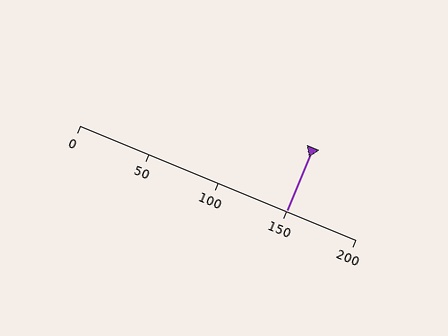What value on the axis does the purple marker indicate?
The marker indicates approximately 150.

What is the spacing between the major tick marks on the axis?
The major ticks are spaced 50 apart.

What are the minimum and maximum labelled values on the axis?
The axis runs from 0 to 200.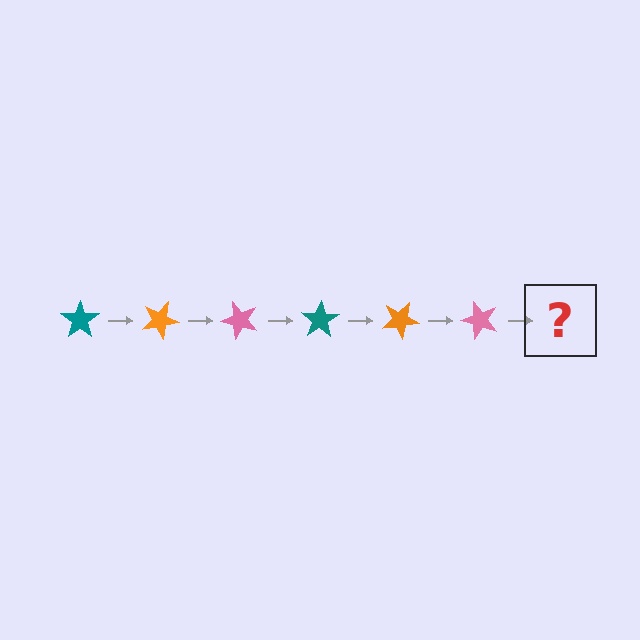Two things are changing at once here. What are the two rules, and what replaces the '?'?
The two rules are that it rotates 25 degrees each step and the color cycles through teal, orange, and pink. The '?' should be a teal star, rotated 150 degrees from the start.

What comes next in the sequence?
The next element should be a teal star, rotated 150 degrees from the start.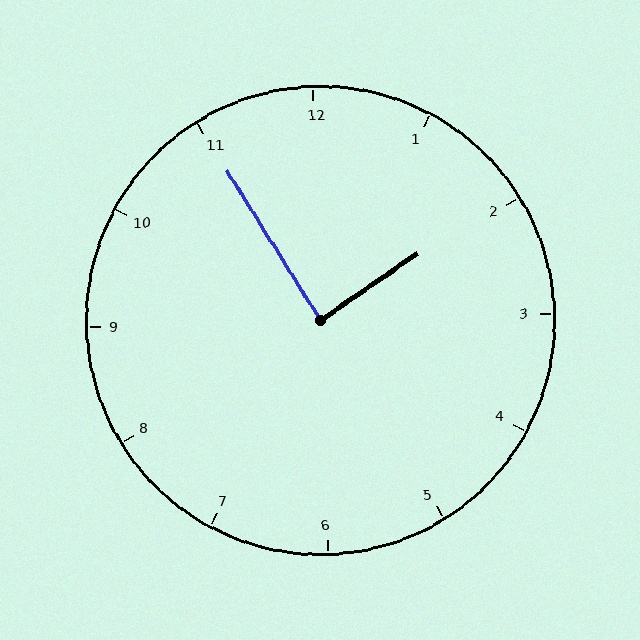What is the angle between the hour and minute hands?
Approximately 88 degrees.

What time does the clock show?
1:55.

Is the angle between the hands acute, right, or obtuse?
It is right.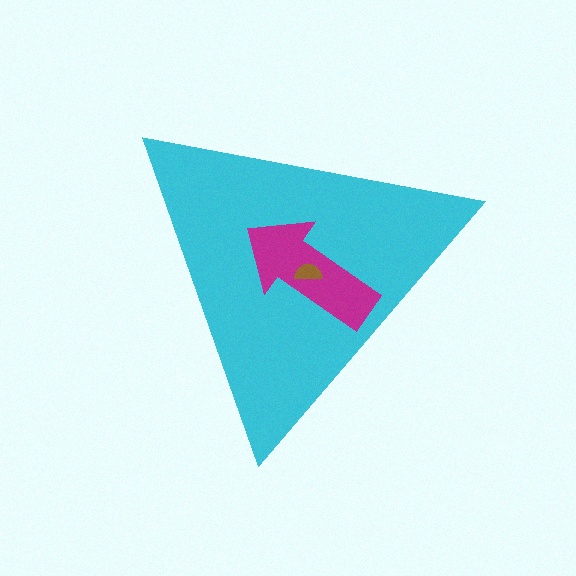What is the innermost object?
The brown semicircle.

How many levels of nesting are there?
3.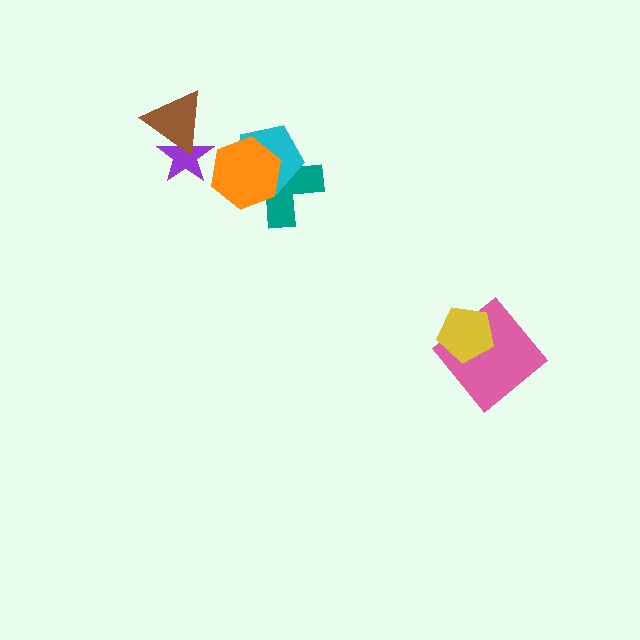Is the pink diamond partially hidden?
Yes, it is partially covered by another shape.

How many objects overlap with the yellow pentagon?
1 object overlaps with the yellow pentagon.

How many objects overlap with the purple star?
1 object overlaps with the purple star.